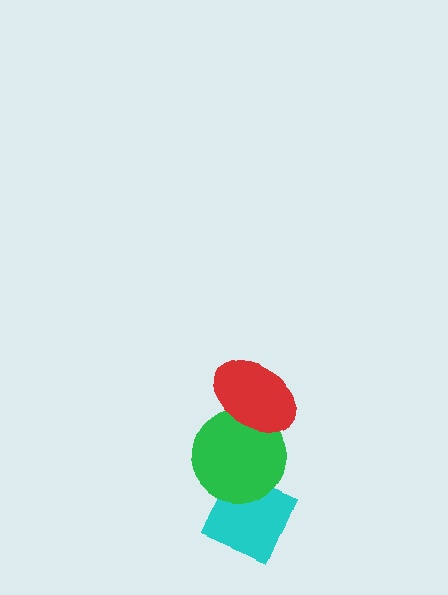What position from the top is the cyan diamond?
The cyan diamond is 3rd from the top.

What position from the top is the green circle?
The green circle is 2nd from the top.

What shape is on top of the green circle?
The red ellipse is on top of the green circle.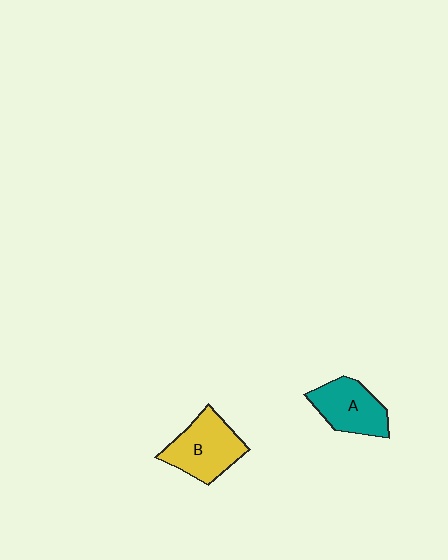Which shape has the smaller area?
Shape A (teal).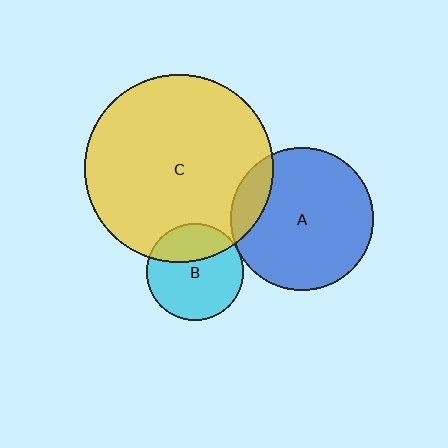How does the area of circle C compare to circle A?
Approximately 1.7 times.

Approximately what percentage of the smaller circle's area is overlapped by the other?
Approximately 15%.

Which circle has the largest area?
Circle C (yellow).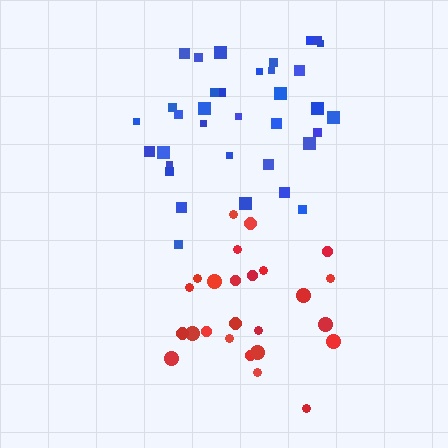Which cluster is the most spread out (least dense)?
Blue.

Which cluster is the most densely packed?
Red.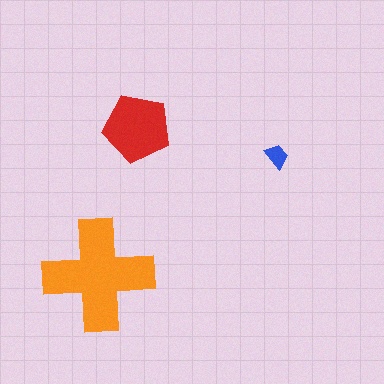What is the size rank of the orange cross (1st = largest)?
1st.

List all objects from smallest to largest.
The blue trapezoid, the red pentagon, the orange cross.